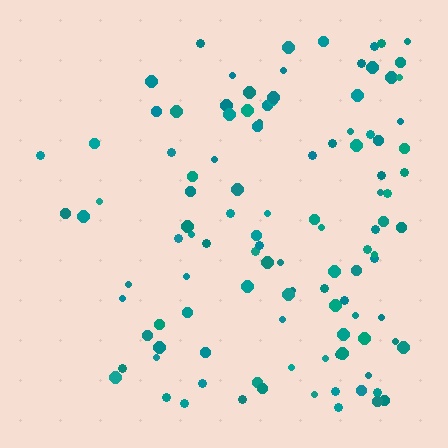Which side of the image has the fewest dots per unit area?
The left.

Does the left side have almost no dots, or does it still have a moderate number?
Still a moderate number, just noticeably fewer than the right.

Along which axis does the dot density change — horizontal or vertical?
Horizontal.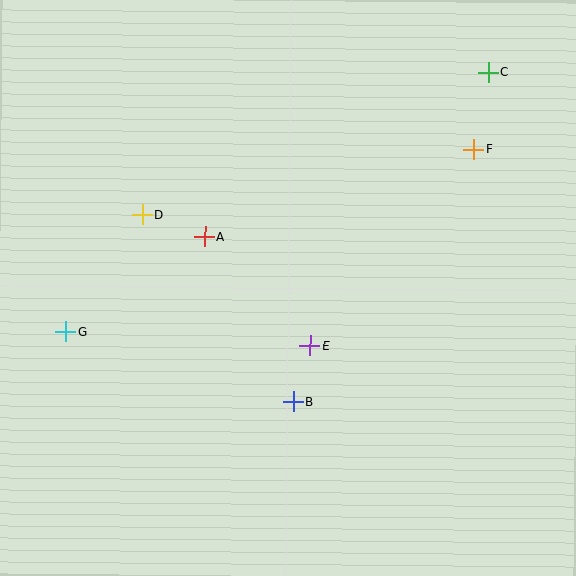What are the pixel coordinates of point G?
Point G is at (65, 332).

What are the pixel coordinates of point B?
Point B is at (293, 402).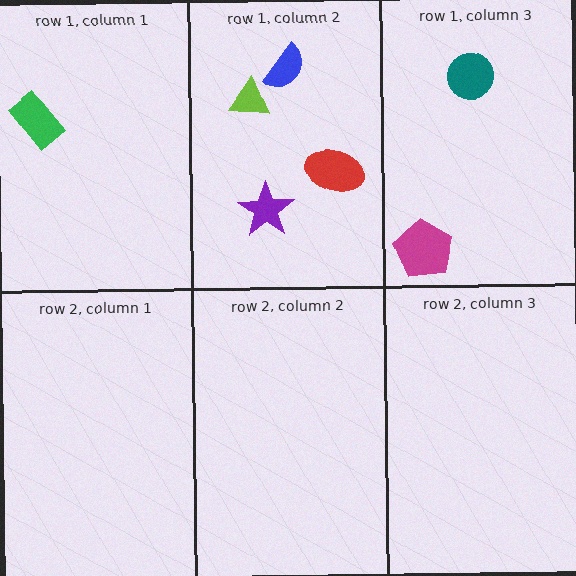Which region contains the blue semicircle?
The row 1, column 2 region.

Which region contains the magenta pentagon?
The row 1, column 3 region.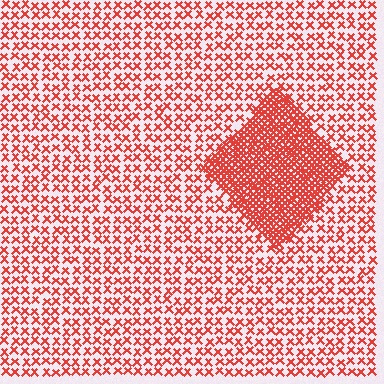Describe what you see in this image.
The image contains small red elements arranged at two different densities. A diamond-shaped region is visible where the elements are more densely packed than the surrounding area.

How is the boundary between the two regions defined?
The boundary is defined by a change in element density (approximately 3.0x ratio). All elements are the same color, size, and shape.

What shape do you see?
I see a diamond.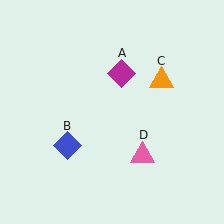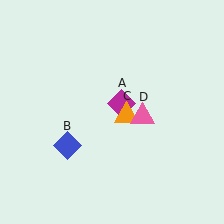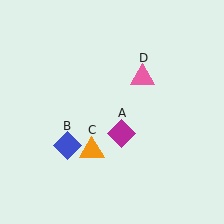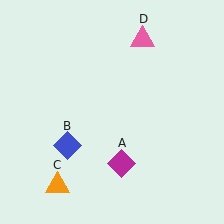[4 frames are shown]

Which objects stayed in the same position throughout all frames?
Blue diamond (object B) remained stationary.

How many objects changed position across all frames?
3 objects changed position: magenta diamond (object A), orange triangle (object C), pink triangle (object D).